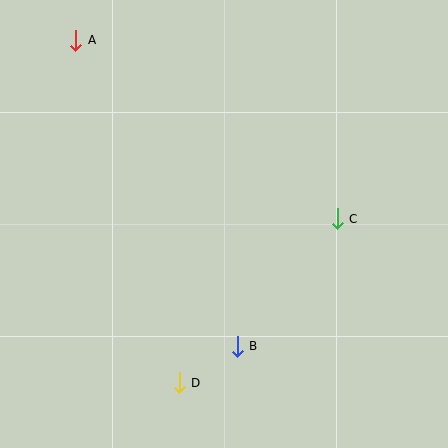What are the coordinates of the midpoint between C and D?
The midpoint between C and D is at (258, 301).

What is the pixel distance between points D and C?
The distance between D and C is 228 pixels.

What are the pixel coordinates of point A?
Point A is at (76, 40).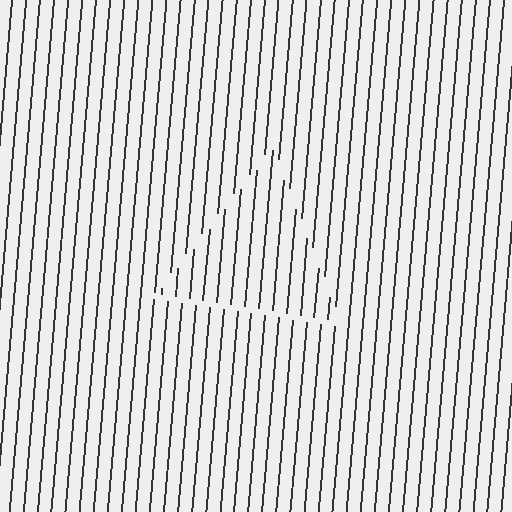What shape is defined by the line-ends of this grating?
An illusory triangle. The interior of the shape contains the same grating, shifted by half a period — the contour is defined by the phase discontinuity where line-ends from the inner and outer gratings abut.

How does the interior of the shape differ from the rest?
The interior of the shape contains the same grating, shifted by half a period — the contour is defined by the phase discontinuity where line-ends from the inner and outer gratings abut.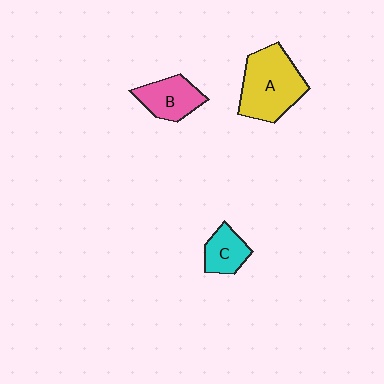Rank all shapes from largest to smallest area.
From largest to smallest: A (yellow), B (pink), C (cyan).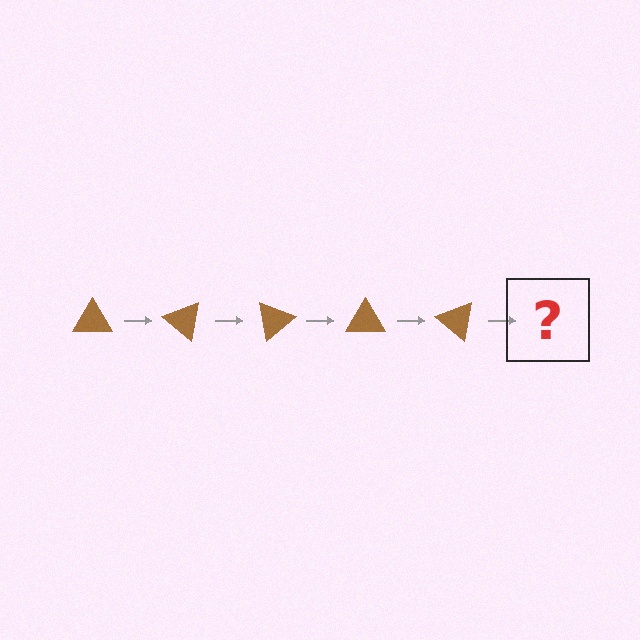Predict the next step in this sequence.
The next step is a brown triangle rotated 200 degrees.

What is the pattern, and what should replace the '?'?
The pattern is that the triangle rotates 40 degrees each step. The '?' should be a brown triangle rotated 200 degrees.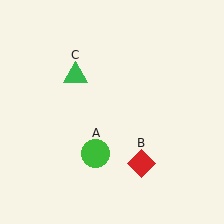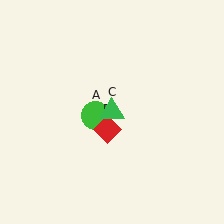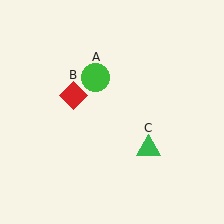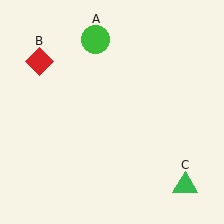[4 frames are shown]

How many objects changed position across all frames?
3 objects changed position: green circle (object A), red diamond (object B), green triangle (object C).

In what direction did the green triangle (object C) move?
The green triangle (object C) moved down and to the right.